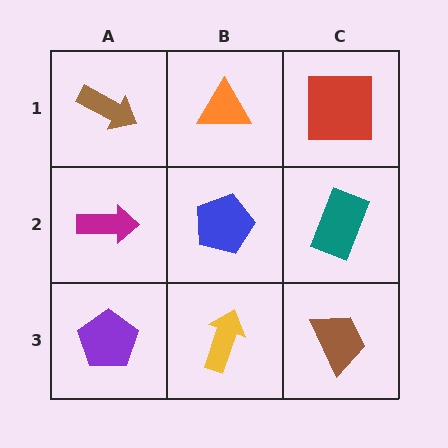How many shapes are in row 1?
3 shapes.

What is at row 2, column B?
A blue pentagon.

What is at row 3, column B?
A yellow arrow.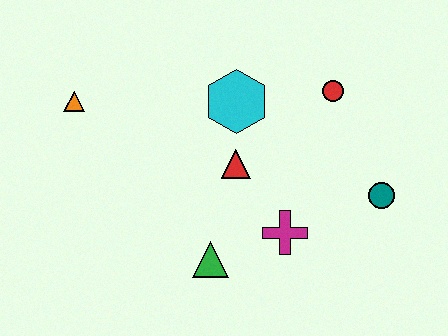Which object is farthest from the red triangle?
The orange triangle is farthest from the red triangle.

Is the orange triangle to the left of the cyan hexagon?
Yes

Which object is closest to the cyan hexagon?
The red triangle is closest to the cyan hexagon.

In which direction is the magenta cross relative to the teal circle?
The magenta cross is to the left of the teal circle.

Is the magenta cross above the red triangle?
No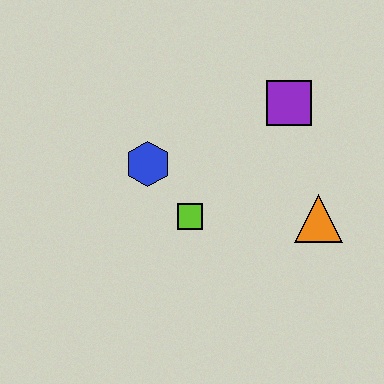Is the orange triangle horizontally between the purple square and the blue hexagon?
No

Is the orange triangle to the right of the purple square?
Yes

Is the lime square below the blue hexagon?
Yes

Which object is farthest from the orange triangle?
The blue hexagon is farthest from the orange triangle.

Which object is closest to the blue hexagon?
The lime square is closest to the blue hexagon.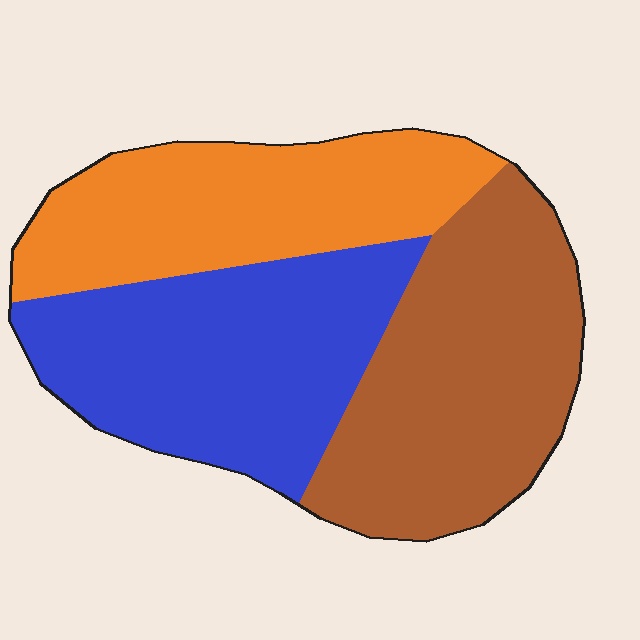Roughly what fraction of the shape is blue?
Blue covers about 35% of the shape.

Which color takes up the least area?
Orange, at roughly 30%.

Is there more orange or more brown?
Brown.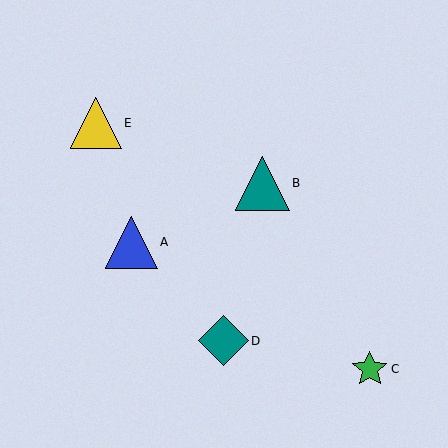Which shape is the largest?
The teal triangle (labeled B) is the largest.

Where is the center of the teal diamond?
The center of the teal diamond is at (223, 341).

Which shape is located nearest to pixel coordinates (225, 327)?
The teal diamond (labeled D) at (223, 341) is nearest to that location.